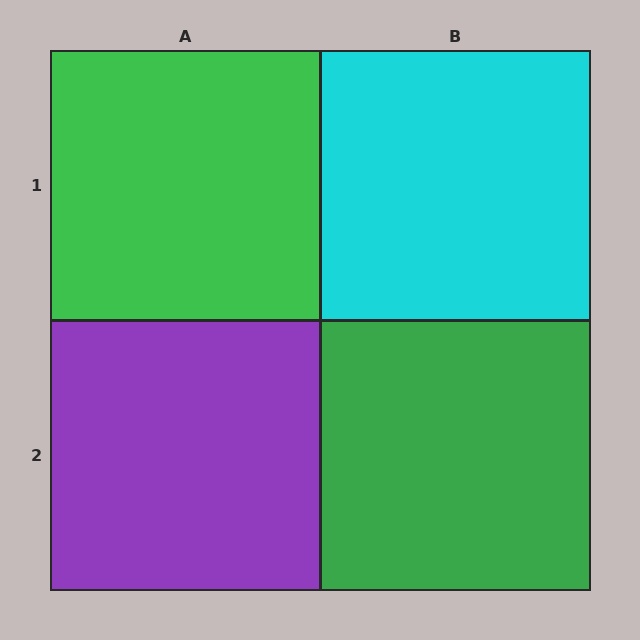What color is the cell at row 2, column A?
Purple.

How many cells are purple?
1 cell is purple.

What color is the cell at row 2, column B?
Green.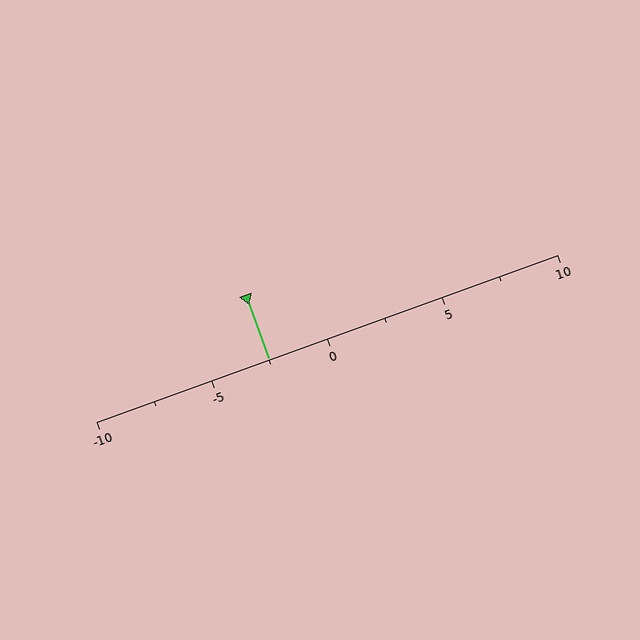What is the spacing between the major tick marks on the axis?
The major ticks are spaced 5 apart.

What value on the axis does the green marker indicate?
The marker indicates approximately -2.5.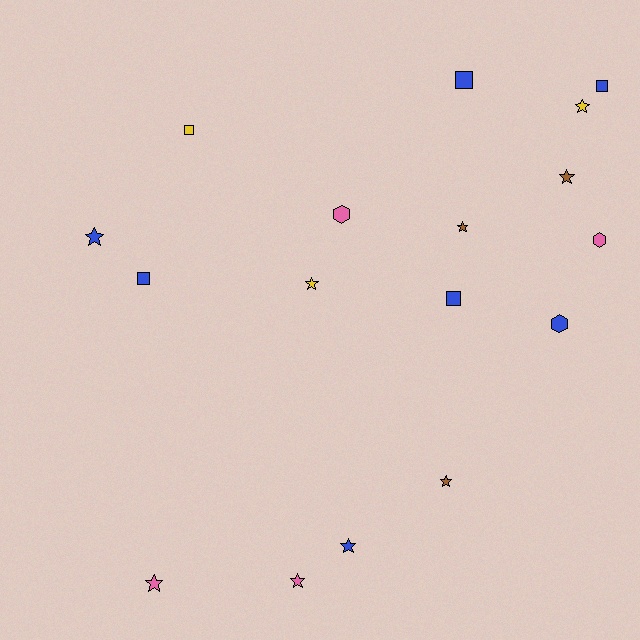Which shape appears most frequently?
Star, with 9 objects.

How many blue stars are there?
There are 2 blue stars.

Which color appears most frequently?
Blue, with 7 objects.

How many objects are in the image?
There are 17 objects.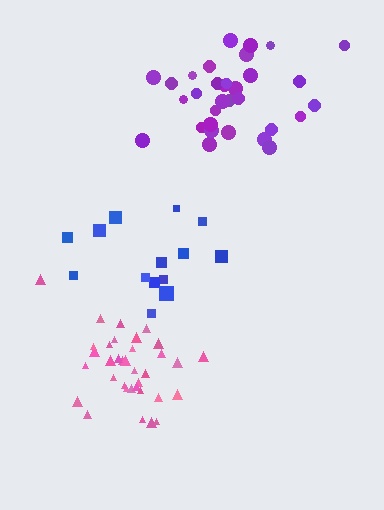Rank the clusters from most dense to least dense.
pink, purple, blue.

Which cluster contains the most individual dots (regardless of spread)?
Pink (35).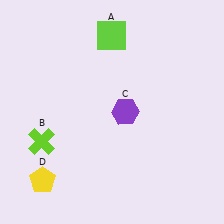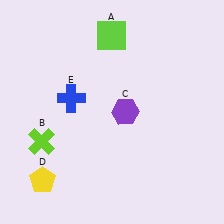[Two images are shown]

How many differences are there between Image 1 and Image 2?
There is 1 difference between the two images.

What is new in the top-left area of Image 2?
A blue cross (E) was added in the top-left area of Image 2.